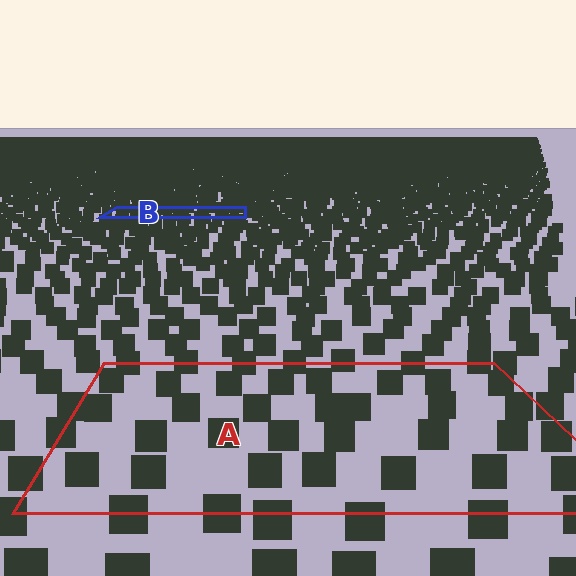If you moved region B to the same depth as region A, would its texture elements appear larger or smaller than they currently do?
They would appear larger. At a closer depth, the same texture elements are projected at a bigger on-screen size.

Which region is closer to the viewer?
Region A is closer. The texture elements there are larger and more spread out.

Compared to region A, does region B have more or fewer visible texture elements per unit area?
Region B has more texture elements per unit area — they are packed more densely because it is farther away.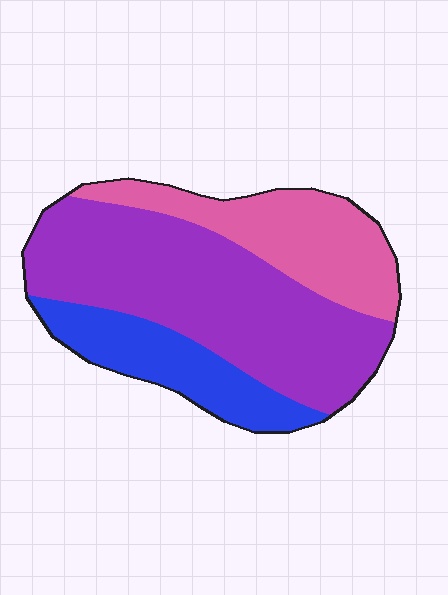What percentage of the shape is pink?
Pink covers 26% of the shape.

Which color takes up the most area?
Purple, at roughly 55%.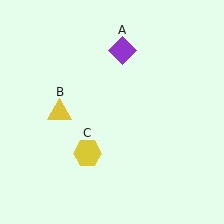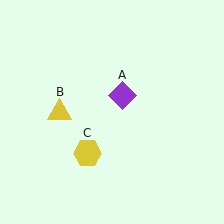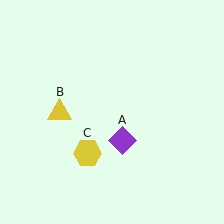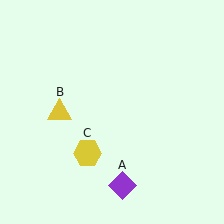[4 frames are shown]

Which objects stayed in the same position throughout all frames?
Yellow triangle (object B) and yellow hexagon (object C) remained stationary.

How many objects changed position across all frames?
1 object changed position: purple diamond (object A).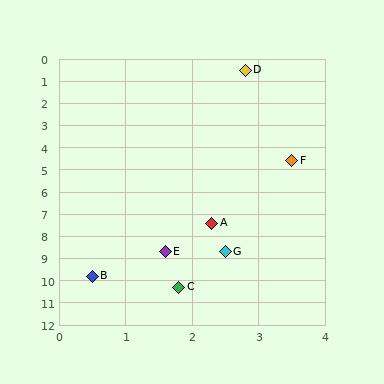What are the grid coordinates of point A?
Point A is at approximately (2.3, 7.4).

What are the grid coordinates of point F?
Point F is at approximately (3.5, 4.6).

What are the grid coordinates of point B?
Point B is at approximately (0.5, 9.8).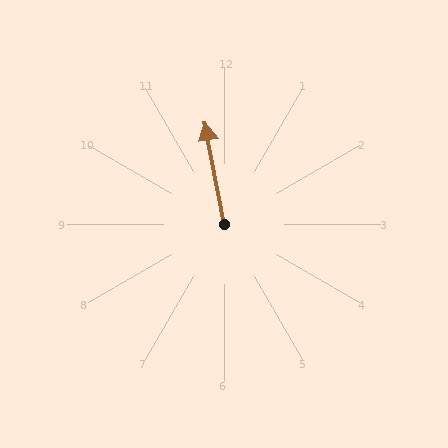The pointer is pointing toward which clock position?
Roughly 12 o'clock.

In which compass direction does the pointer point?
North.